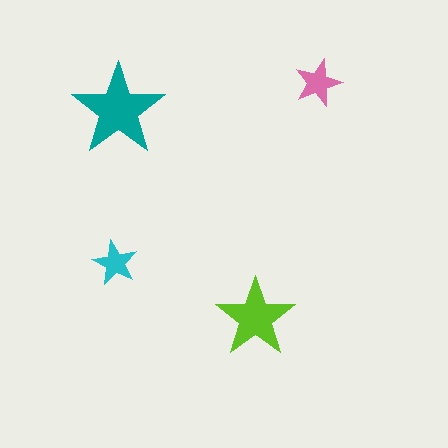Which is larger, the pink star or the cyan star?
The pink one.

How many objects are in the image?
There are 4 objects in the image.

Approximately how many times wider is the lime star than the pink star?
About 1.5 times wider.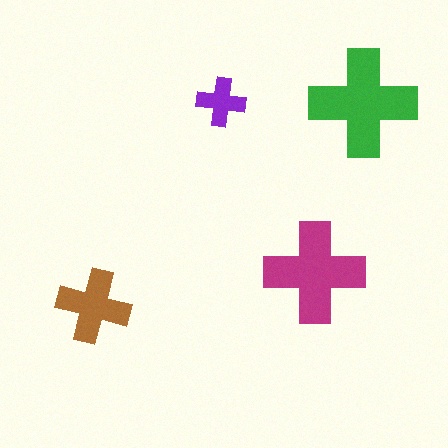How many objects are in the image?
There are 4 objects in the image.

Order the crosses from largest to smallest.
the green one, the magenta one, the brown one, the purple one.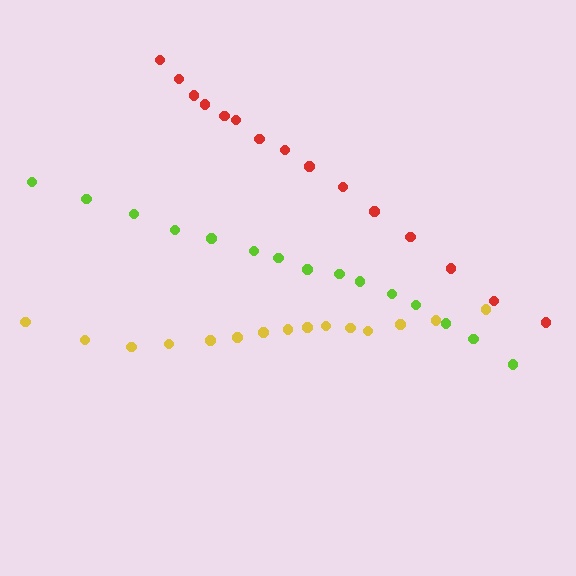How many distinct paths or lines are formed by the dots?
There are 3 distinct paths.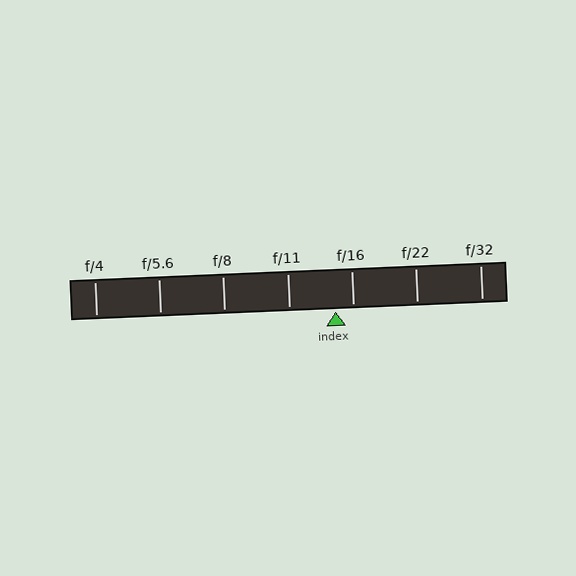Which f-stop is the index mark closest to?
The index mark is closest to f/16.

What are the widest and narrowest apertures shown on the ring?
The widest aperture shown is f/4 and the narrowest is f/32.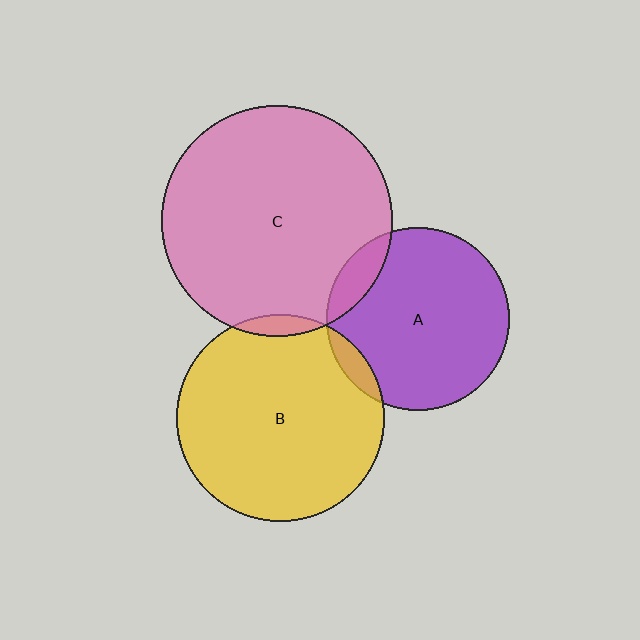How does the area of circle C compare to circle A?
Approximately 1.6 times.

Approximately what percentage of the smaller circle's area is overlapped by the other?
Approximately 5%.